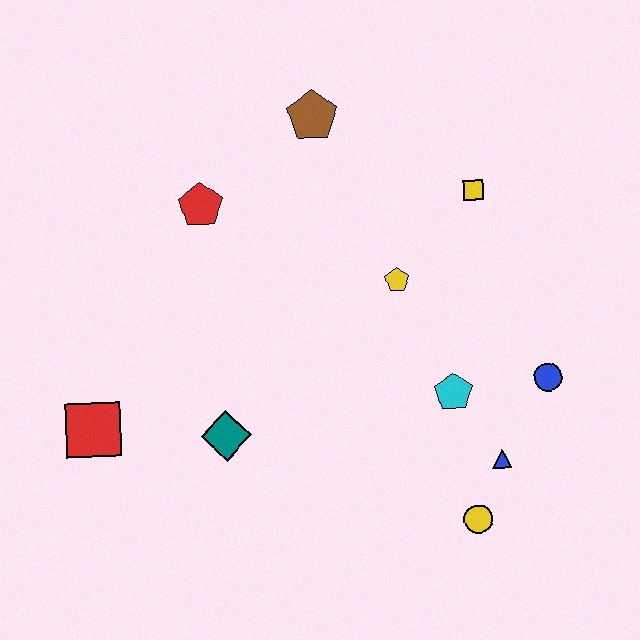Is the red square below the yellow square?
Yes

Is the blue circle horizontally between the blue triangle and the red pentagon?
No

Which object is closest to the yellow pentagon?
The yellow square is closest to the yellow pentagon.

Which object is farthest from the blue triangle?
The red square is farthest from the blue triangle.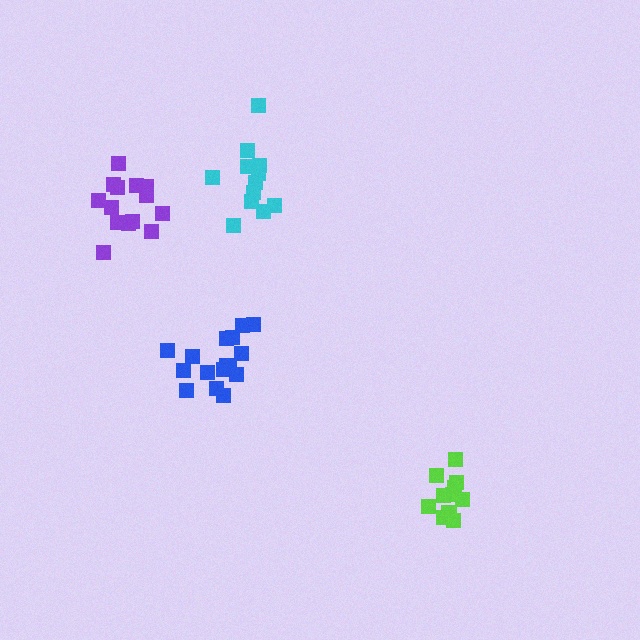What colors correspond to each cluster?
The clusters are colored: cyan, blue, lime, purple.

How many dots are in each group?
Group 1: 13 dots, Group 2: 16 dots, Group 3: 12 dots, Group 4: 14 dots (55 total).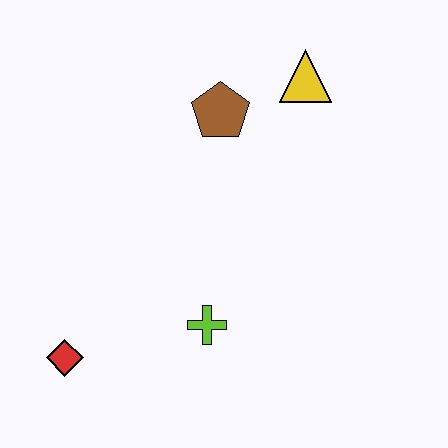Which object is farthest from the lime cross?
The yellow triangle is farthest from the lime cross.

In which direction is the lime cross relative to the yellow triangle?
The lime cross is below the yellow triangle.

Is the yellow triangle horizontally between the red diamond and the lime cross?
No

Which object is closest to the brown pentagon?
The yellow triangle is closest to the brown pentagon.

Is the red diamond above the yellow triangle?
No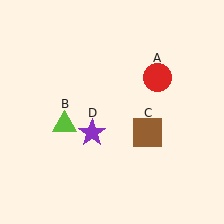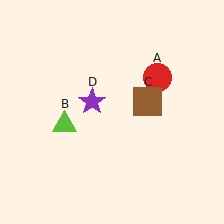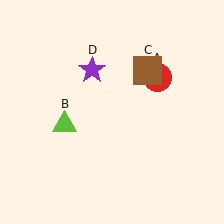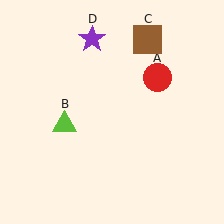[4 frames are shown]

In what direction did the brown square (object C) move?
The brown square (object C) moved up.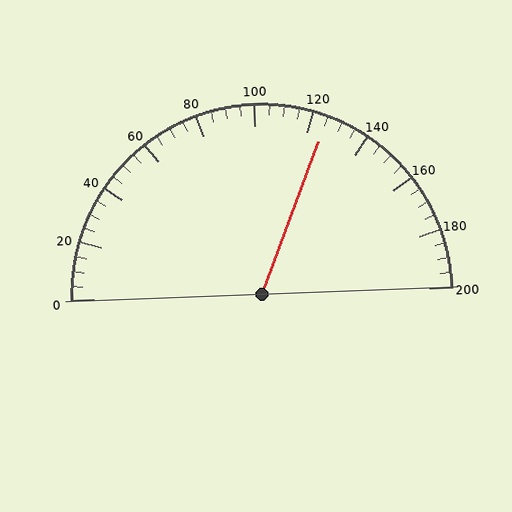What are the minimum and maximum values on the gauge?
The gauge ranges from 0 to 200.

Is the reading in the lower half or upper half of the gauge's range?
The reading is in the upper half of the range (0 to 200).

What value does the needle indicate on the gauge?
The needle indicates approximately 125.